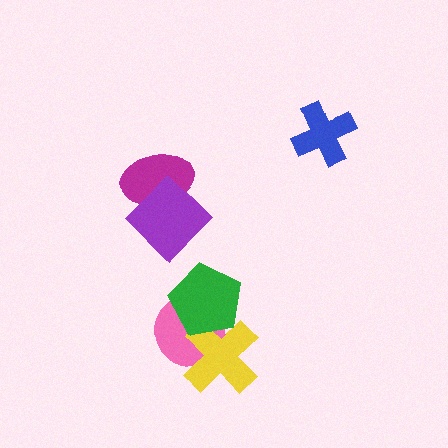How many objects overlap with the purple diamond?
1 object overlaps with the purple diamond.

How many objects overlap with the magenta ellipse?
1 object overlaps with the magenta ellipse.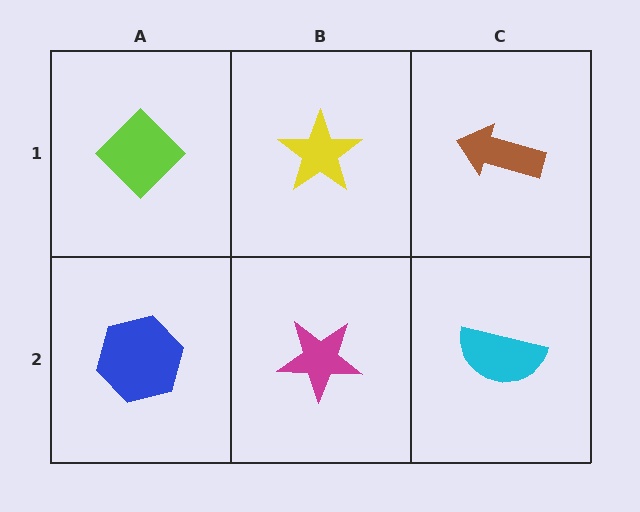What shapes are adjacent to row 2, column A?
A lime diamond (row 1, column A), a magenta star (row 2, column B).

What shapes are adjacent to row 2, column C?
A brown arrow (row 1, column C), a magenta star (row 2, column B).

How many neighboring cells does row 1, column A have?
2.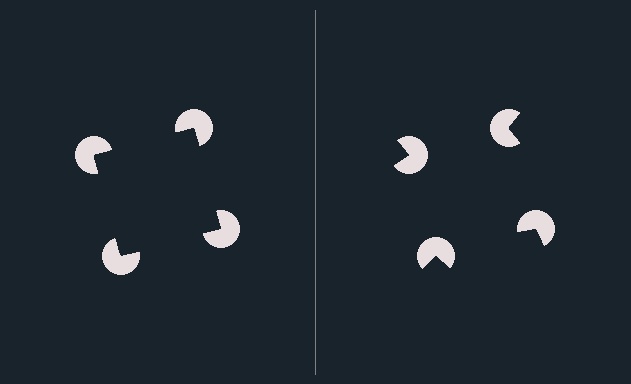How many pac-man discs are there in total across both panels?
8 — 4 on each side.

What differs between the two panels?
The pac-man discs are positioned identically on both sides; only the wedge orientations differ. On the left they align to a square; on the right they are misaligned.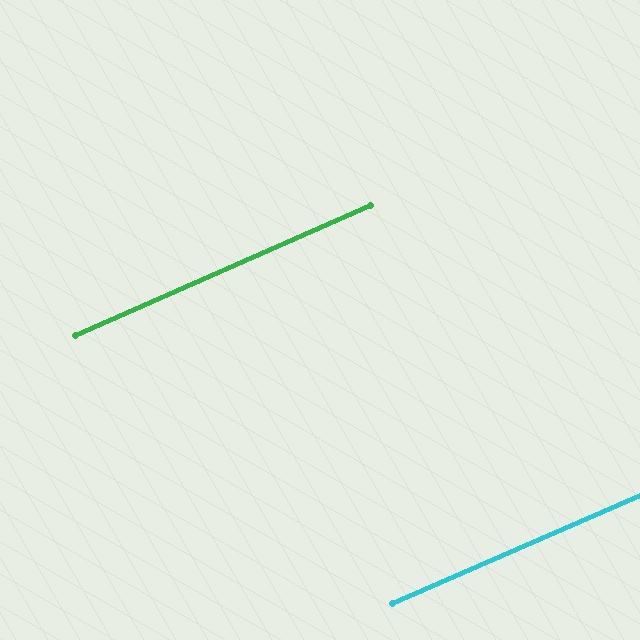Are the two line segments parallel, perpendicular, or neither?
Parallel — their directions differ by only 0.2°.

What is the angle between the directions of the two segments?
Approximately 0 degrees.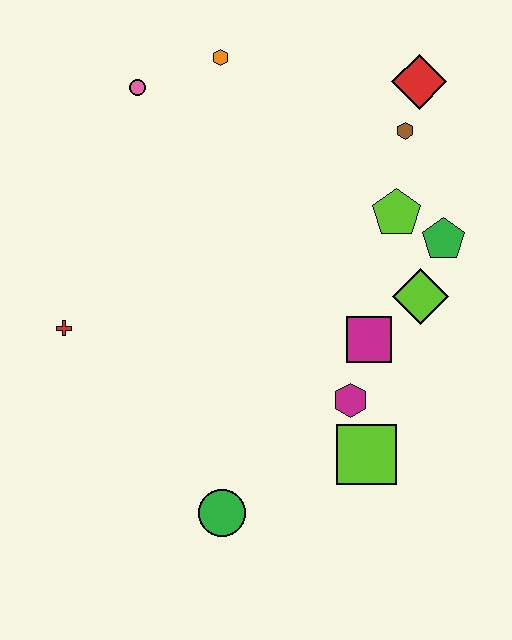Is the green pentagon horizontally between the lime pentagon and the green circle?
No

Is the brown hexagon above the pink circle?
No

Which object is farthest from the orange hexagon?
The green circle is farthest from the orange hexagon.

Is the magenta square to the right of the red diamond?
No